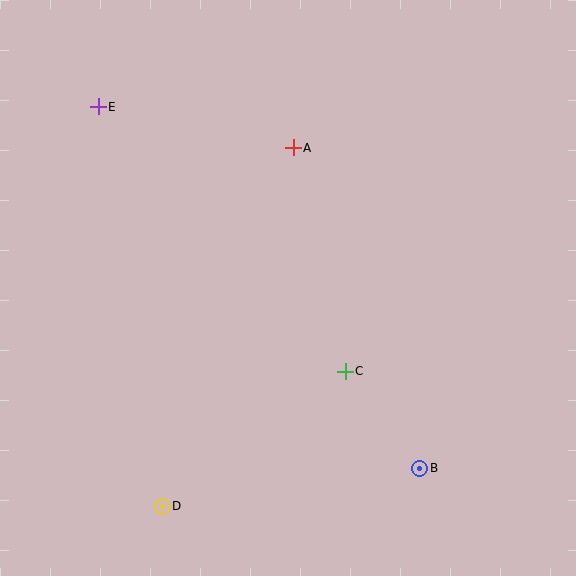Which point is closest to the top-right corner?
Point A is closest to the top-right corner.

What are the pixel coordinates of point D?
Point D is at (162, 506).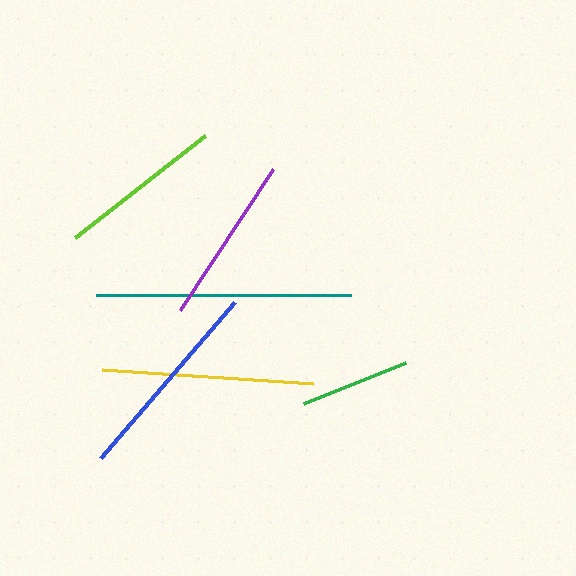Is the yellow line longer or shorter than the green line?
The yellow line is longer than the green line.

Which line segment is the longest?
The teal line is the longest at approximately 255 pixels.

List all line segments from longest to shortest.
From longest to shortest: teal, yellow, blue, purple, lime, green.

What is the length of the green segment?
The green segment is approximately 110 pixels long.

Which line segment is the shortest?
The green line is the shortest at approximately 110 pixels.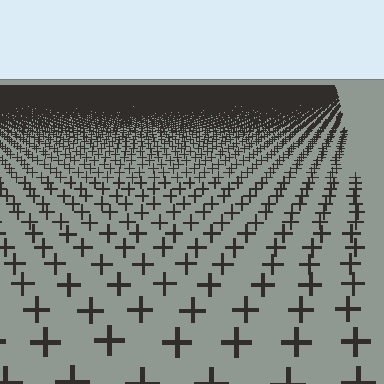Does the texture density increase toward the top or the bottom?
Density increases toward the top.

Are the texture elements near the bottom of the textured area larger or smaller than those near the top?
Larger. Near the bottom, elements are closer to the viewer and appear at a bigger on-screen size.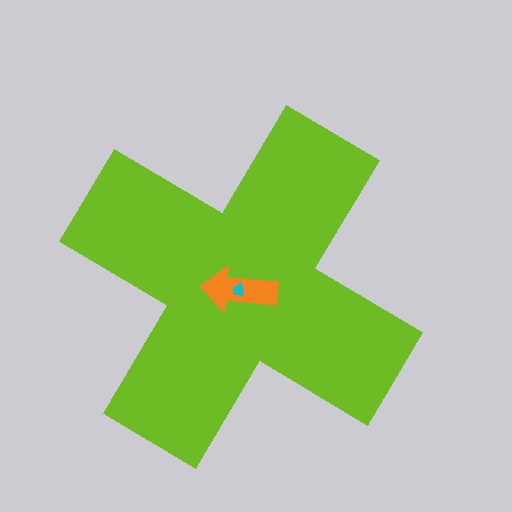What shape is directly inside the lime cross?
The orange arrow.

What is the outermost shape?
The lime cross.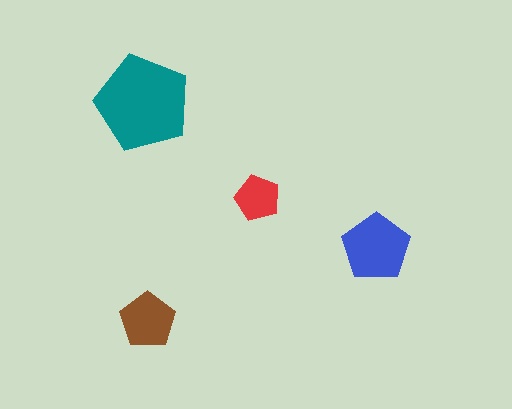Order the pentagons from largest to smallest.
the teal one, the blue one, the brown one, the red one.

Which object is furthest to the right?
The blue pentagon is rightmost.